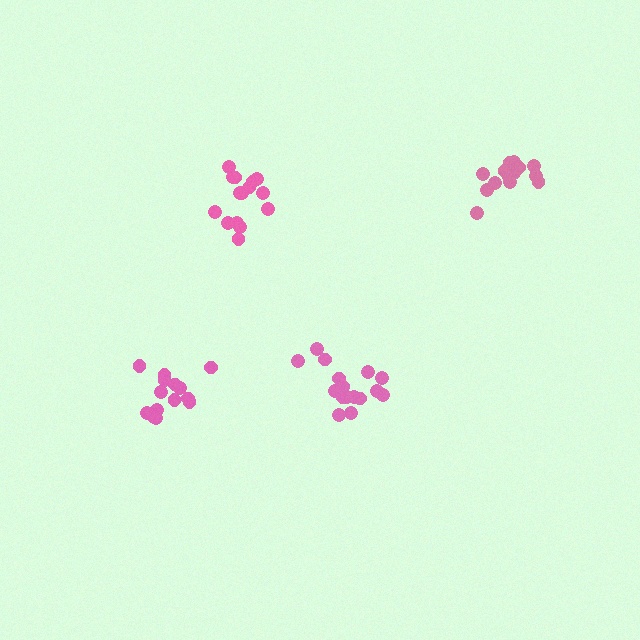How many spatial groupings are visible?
There are 4 spatial groupings.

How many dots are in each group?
Group 1: 15 dots, Group 2: 16 dots, Group 3: 14 dots, Group 4: 15 dots (60 total).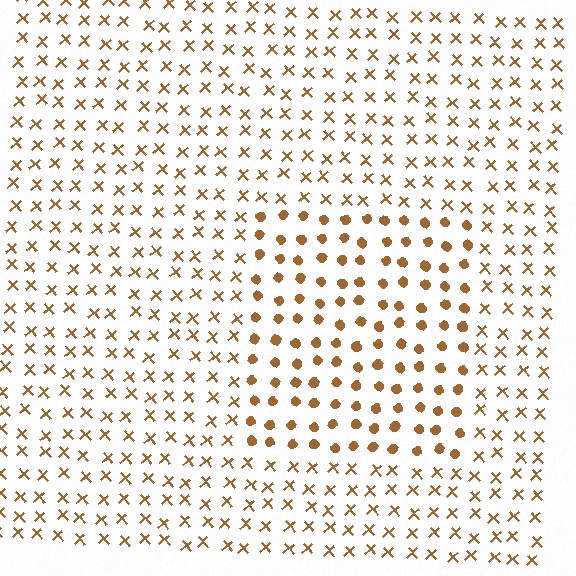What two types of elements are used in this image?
The image uses circles inside the rectangle region and X marks outside it.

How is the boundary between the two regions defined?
The boundary is defined by a change in element shape: circles inside vs. X marks outside. All elements share the same color and spacing.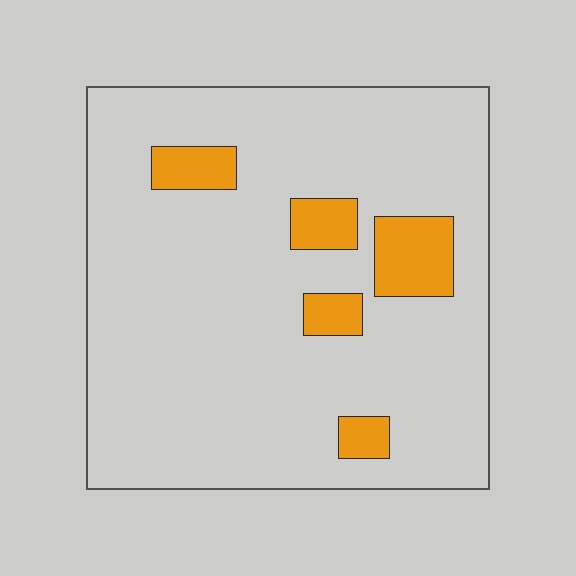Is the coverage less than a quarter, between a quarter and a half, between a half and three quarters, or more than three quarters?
Less than a quarter.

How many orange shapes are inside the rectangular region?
5.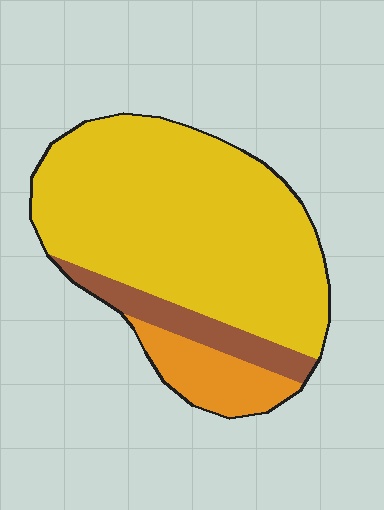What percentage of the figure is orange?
Orange takes up less than a quarter of the figure.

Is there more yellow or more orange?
Yellow.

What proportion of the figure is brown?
Brown covers 12% of the figure.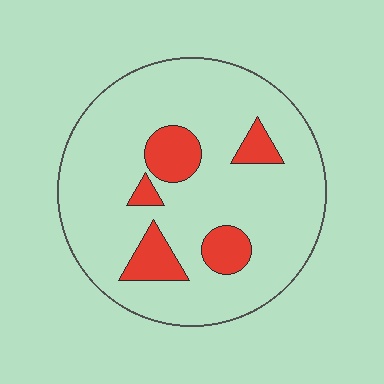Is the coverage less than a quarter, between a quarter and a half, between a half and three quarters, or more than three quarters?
Less than a quarter.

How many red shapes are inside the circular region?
5.